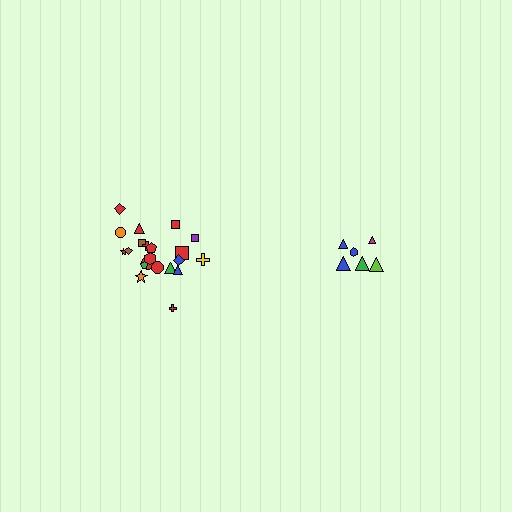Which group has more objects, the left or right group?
The left group.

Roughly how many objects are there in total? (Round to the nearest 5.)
Roughly 30 objects in total.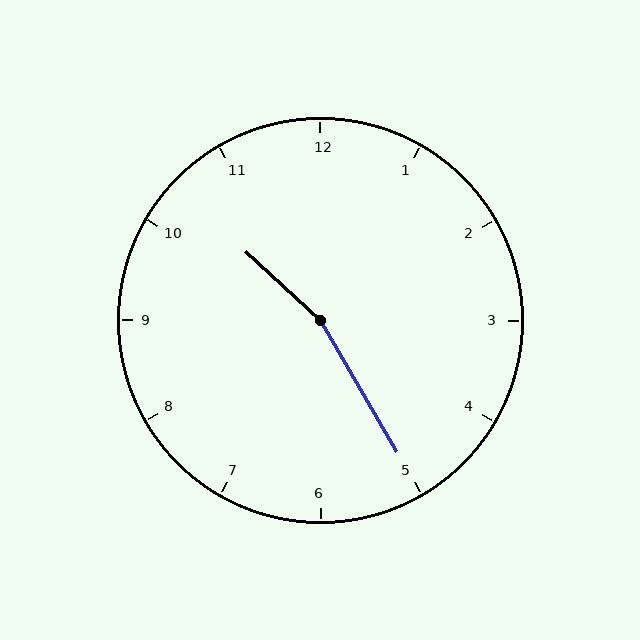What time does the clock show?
10:25.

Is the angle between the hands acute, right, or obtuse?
It is obtuse.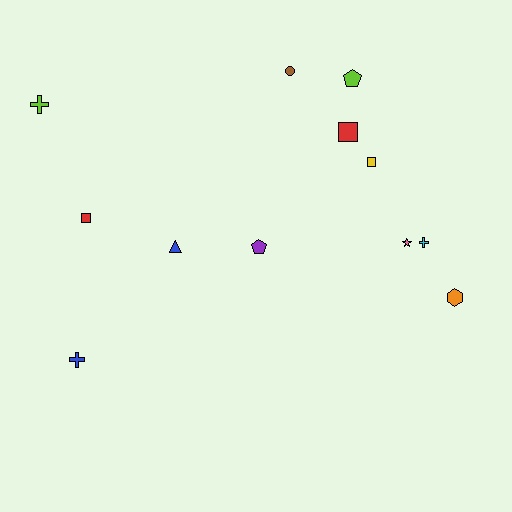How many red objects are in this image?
There are 2 red objects.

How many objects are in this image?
There are 12 objects.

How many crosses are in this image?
There are 3 crosses.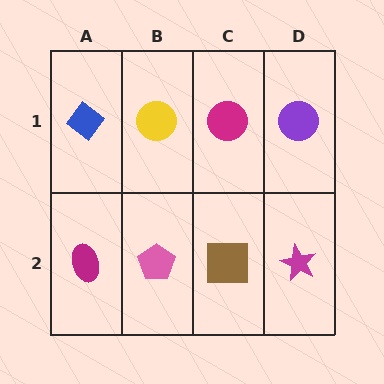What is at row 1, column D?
A purple circle.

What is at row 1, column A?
A blue diamond.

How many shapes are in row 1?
4 shapes.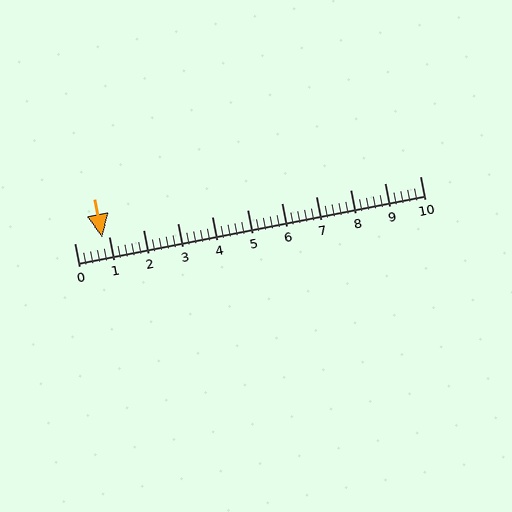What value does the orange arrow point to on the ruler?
The orange arrow points to approximately 0.8.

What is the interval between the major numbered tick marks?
The major tick marks are spaced 1 units apart.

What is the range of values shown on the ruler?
The ruler shows values from 0 to 10.